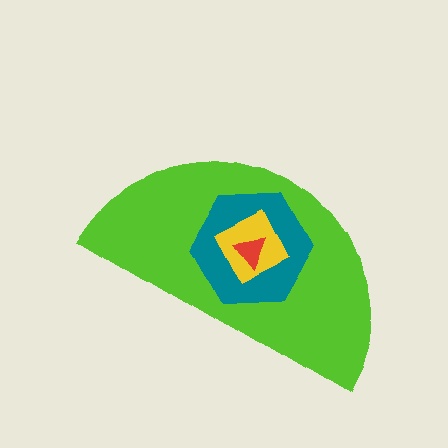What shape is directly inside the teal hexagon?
The yellow square.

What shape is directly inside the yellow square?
The red triangle.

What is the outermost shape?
The lime semicircle.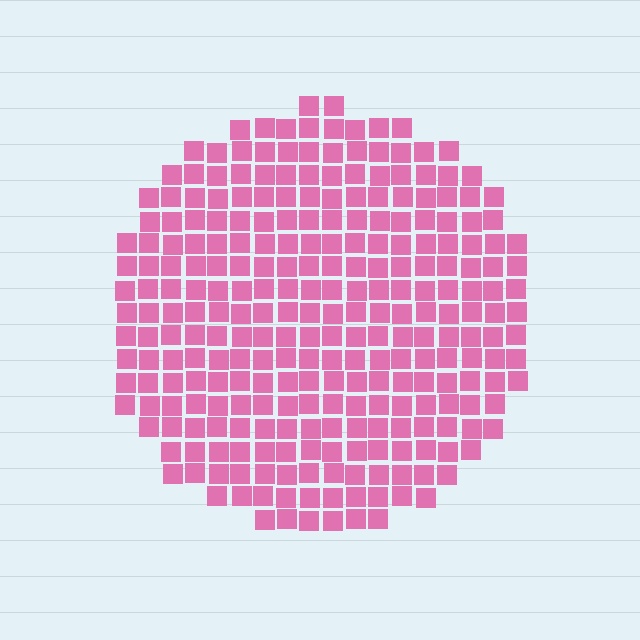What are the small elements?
The small elements are squares.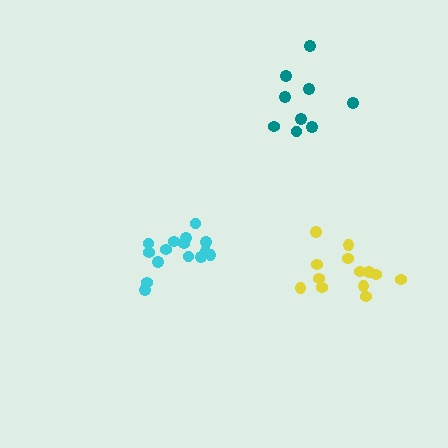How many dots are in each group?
Group 1: 13 dots, Group 2: 15 dots, Group 3: 9 dots (37 total).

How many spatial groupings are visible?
There are 3 spatial groupings.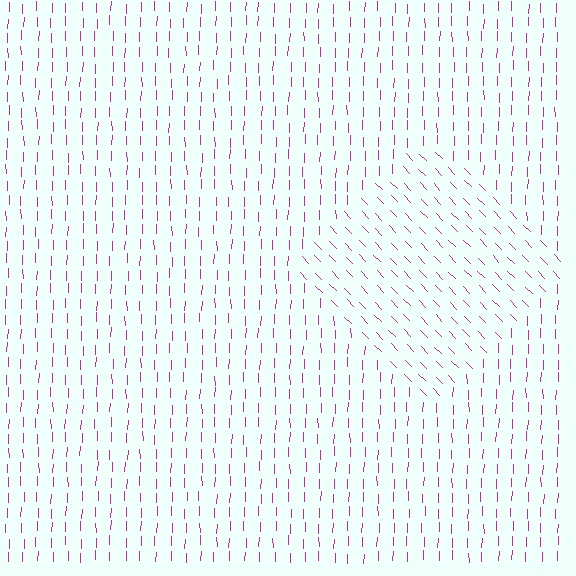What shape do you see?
I see a diamond.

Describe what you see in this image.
The image is filled with small magenta line segments. A diamond region in the image has lines oriented differently from the surrounding lines, creating a visible texture boundary.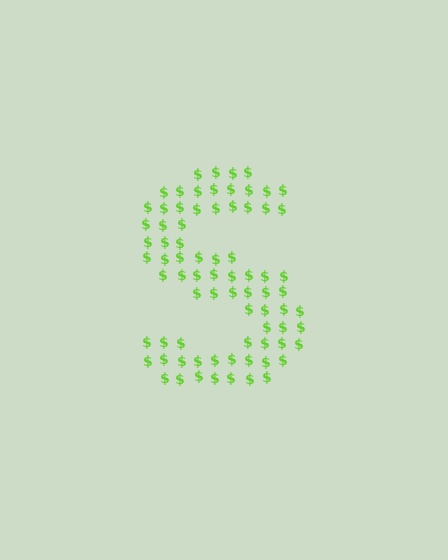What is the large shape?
The large shape is the letter S.